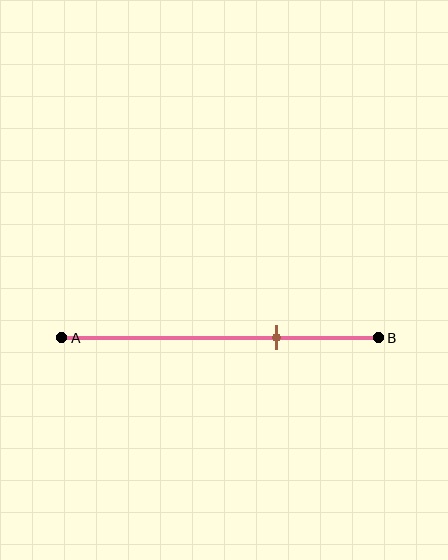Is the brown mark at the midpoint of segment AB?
No, the mark is at about 70% from A, not at the 50% midpoint.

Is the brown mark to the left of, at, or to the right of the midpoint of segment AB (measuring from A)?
The brown mark is to the right of the midpoint of segment AB.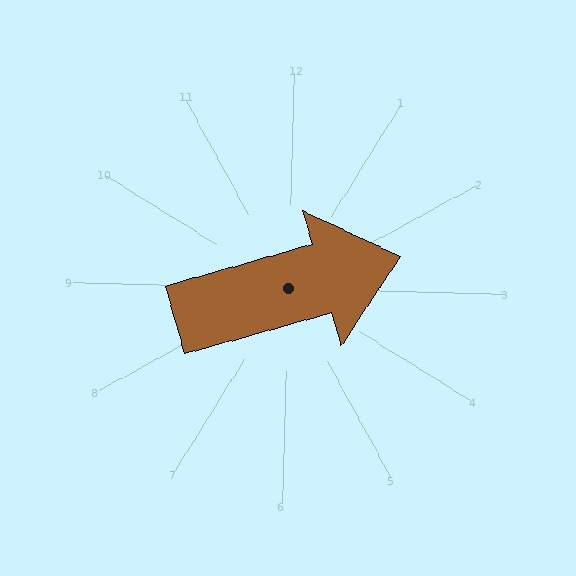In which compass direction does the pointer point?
East.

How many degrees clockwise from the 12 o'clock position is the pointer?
Approximately 73 degrees.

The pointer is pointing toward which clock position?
Roughly 2 o'clock.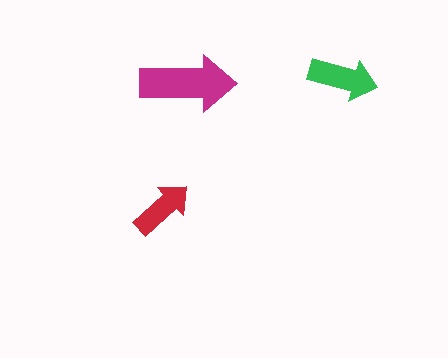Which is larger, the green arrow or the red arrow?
The green one.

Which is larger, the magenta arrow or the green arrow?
The magenta one.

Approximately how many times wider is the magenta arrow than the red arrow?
About 1.5 times wider.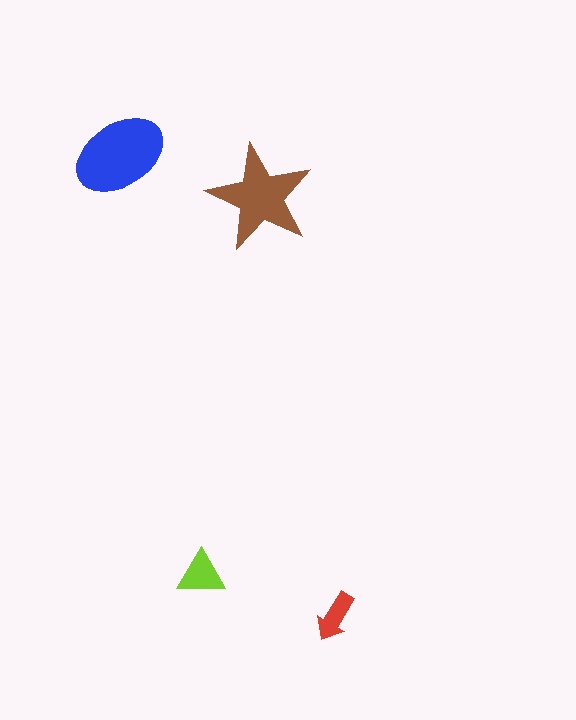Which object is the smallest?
The red arrow.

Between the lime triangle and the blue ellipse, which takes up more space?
The blue ellipse.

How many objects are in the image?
There are 4 objects in the image.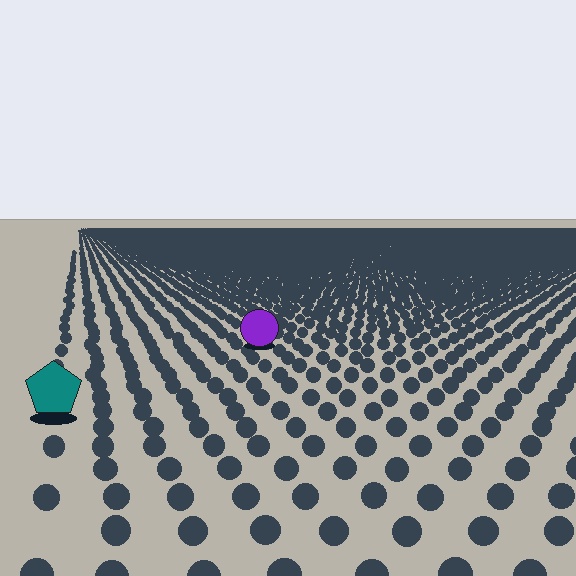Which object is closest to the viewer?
The teal pentagon is closest. The texture marks near it are larger and more spread out.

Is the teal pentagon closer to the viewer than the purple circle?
Yes. The teal pentagon is closer — you can tell from the texture gradient: the ground texture is coarser near it.